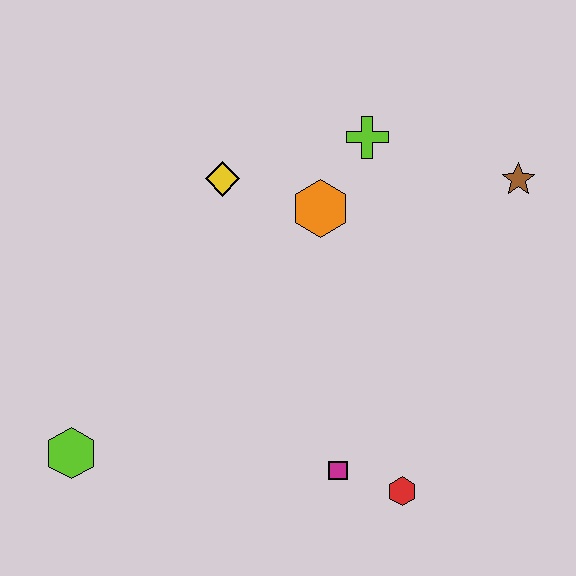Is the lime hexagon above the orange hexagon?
No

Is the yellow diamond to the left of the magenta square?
Yes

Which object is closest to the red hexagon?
The magenta square is closest to the red hexagon.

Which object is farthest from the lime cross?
The lime hexagon is farthest from the lime cross.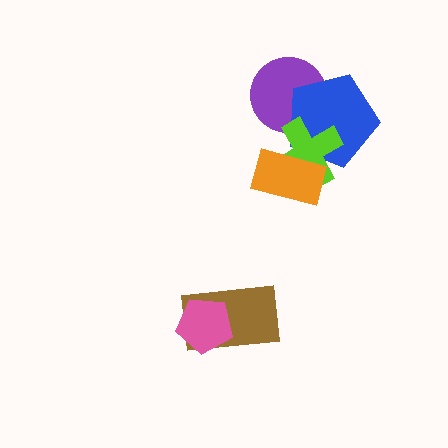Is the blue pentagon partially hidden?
Yes, it is partially covered by another shape.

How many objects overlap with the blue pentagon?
3 objects overlap with the blue pentagon.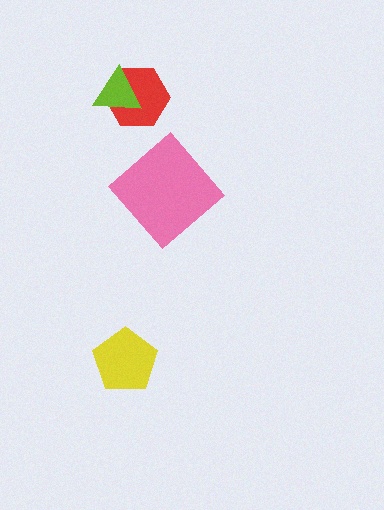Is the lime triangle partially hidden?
No, no other shape covers it.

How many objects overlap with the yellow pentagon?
0 objects overlap with the yellow pentagon.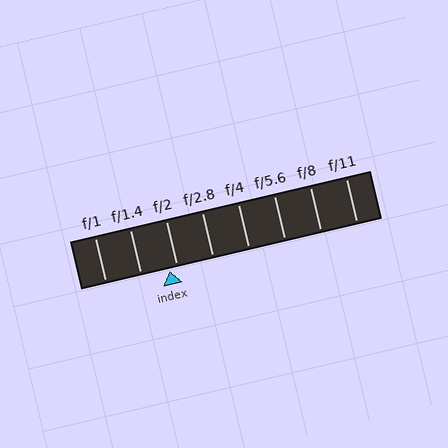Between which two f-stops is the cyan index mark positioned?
The index mark is between f/1.4 and f/2.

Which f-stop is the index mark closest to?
The index mark is closest to f/2.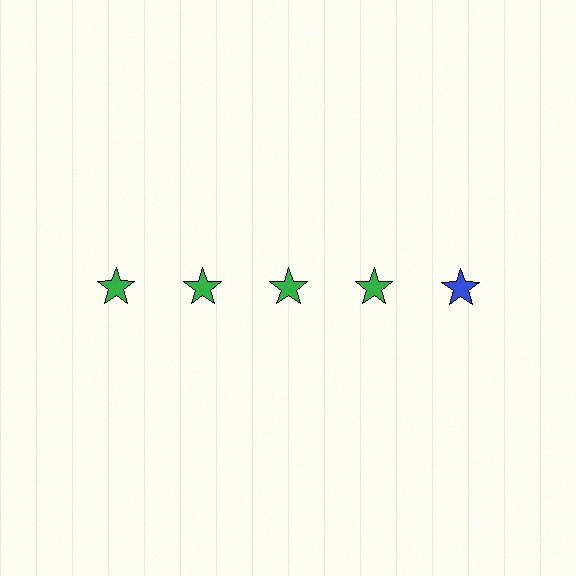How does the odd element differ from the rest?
It has a different color: blue instead of green.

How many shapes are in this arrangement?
There are 5 shapes arranged in a grid pattern.